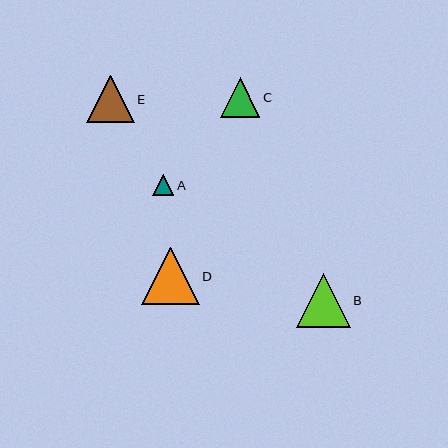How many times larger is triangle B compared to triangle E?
Triangle B is approximately 1.1 times the size of triangle E.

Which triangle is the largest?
Triangle D is the largest with a size of approximately 57 pixels.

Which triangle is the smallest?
Triangle A is the smallest with a size of approximately 21 pixels.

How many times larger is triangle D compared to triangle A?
Triangle D is approximately 2.7 times the size of triangle A.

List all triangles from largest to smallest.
From largest to smallest: D, B, E, C, A.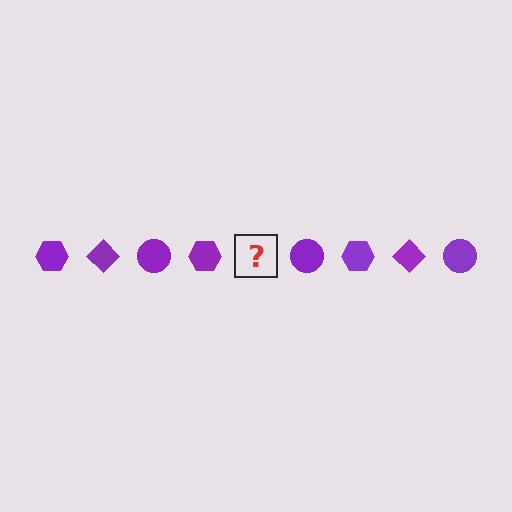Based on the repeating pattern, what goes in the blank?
The blank should be a purple diamond.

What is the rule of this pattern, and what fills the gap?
The rule is that the pattern cycles through hexagon, diamond, circle shapes in purple. The gap should be filled with a purple diamond.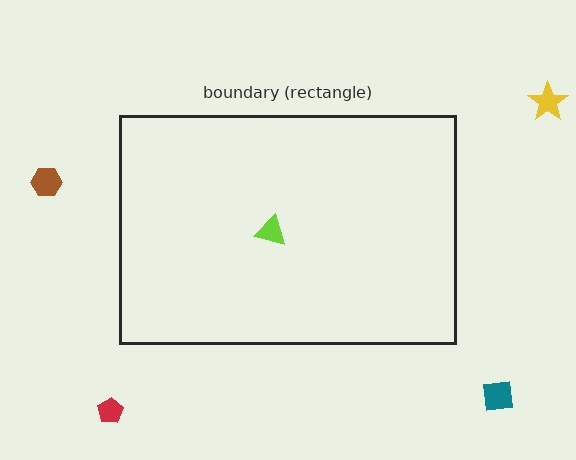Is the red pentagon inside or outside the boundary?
Outside.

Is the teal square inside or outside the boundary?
Outside.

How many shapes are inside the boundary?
1 inside, 4 outside.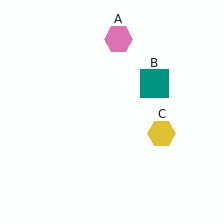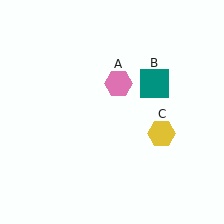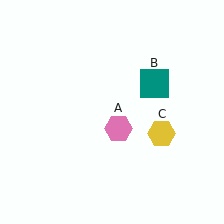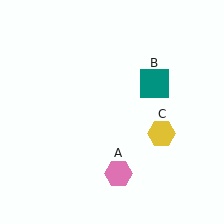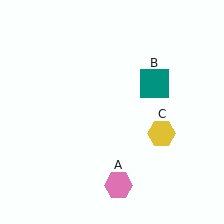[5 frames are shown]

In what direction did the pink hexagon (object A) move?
The pink hexagon (object A) moved down.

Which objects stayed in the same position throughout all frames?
Teal square (object B) and yellow hexagon (object C) remained stationary.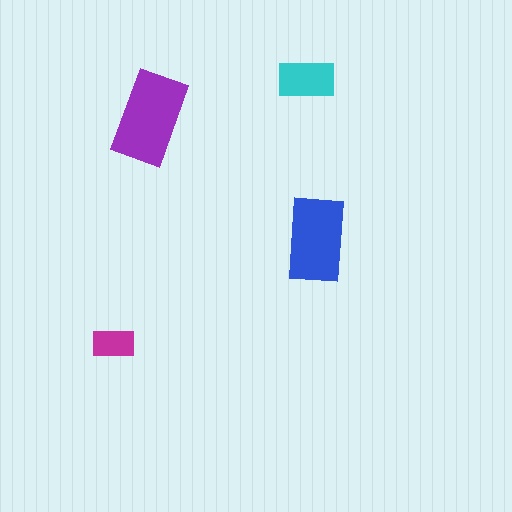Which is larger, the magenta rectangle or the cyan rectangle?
The cyan one.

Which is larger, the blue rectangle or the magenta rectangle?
The blue one.